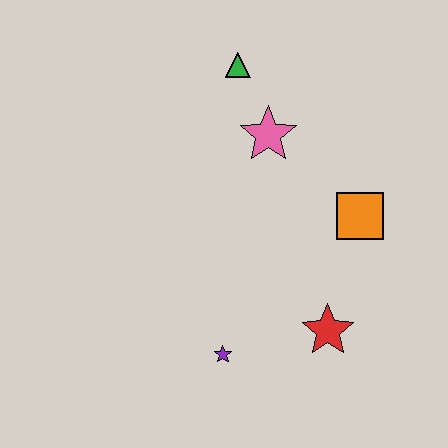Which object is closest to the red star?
The purple star is closest to the red star.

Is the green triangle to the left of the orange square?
Yes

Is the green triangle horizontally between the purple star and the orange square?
Yes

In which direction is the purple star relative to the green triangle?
The purple star is below the green triangle.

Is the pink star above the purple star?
Yes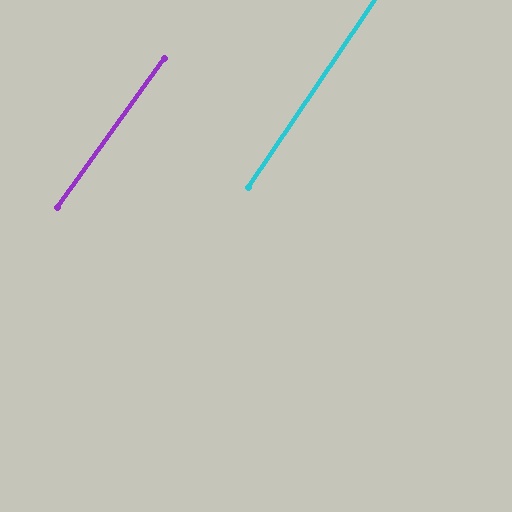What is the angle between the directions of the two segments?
Approximately 2 degrees.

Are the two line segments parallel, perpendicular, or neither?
Parallel — their directions differ by only 1.6°.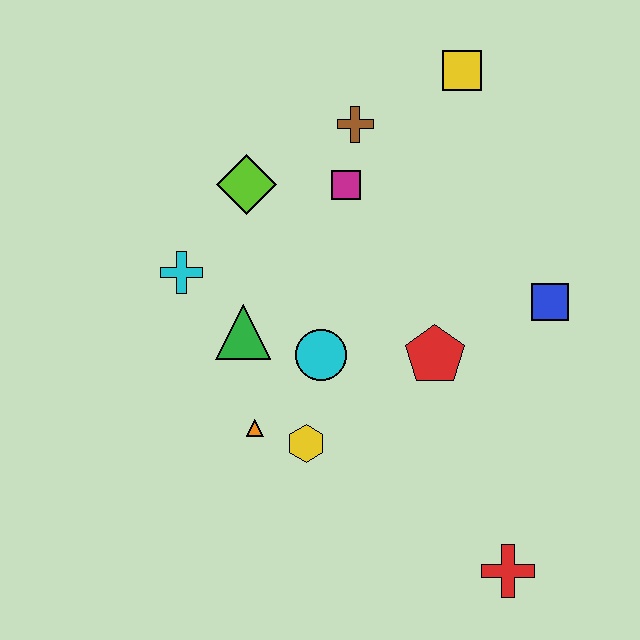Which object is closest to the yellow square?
The brown cross is closest to the yellow square.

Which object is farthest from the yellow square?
The red cross is farthest from the yellow square.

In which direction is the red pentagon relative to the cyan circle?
The red pentagon is to the right of the cyan circle.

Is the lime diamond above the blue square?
Yes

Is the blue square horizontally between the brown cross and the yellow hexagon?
No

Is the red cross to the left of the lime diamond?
No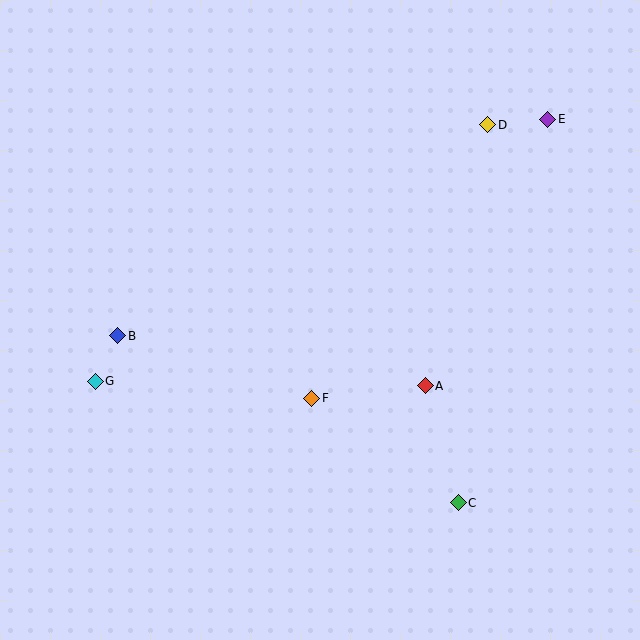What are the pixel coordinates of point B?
Point B is at (118, 336).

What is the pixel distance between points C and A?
The distance between C and A is 121 pixels.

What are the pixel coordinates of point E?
Point E is at (548, 119).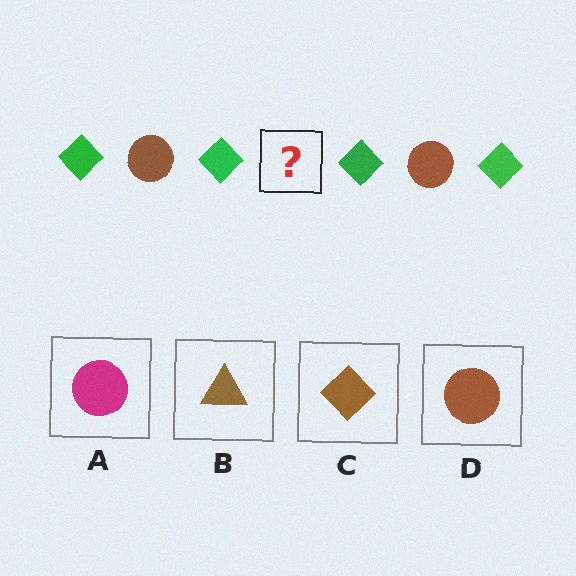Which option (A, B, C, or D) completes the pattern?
D.